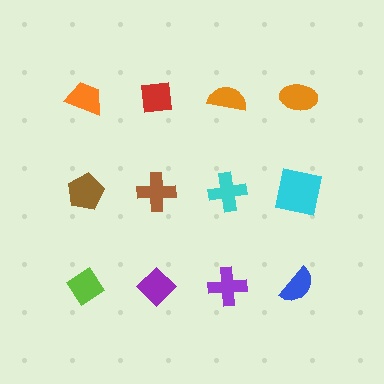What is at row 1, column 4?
An orange ellipse.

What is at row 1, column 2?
A red square.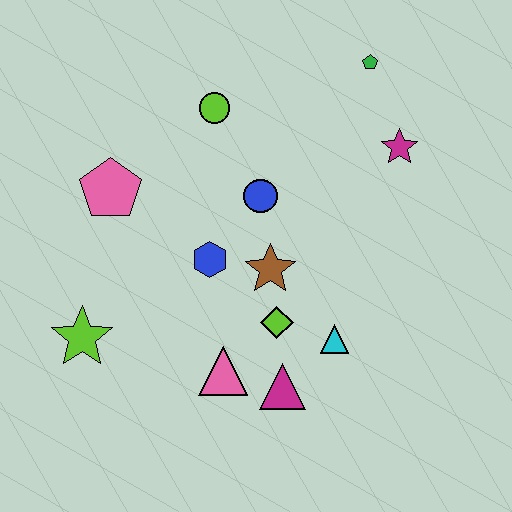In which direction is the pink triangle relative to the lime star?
The pink triangle is to the right of the lime star.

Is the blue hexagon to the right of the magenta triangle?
No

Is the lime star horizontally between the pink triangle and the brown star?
No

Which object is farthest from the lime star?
The green pentagon is farthest from the lime star.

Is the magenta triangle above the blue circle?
No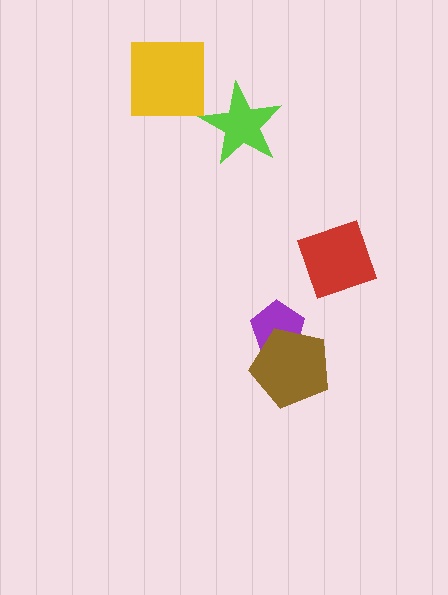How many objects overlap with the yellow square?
0 objects overlap with the yellow square.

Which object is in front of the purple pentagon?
The brown pentagon is in front of the purple pentagon.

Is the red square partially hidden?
No, no other shape covers it.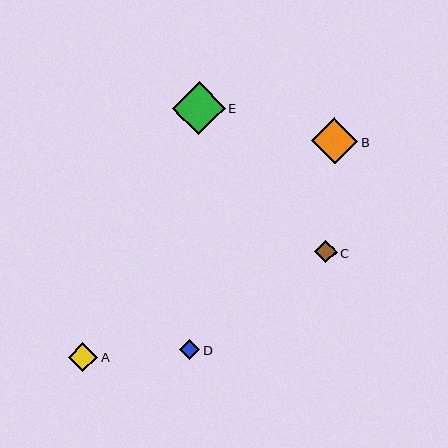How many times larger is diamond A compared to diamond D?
Diamond A is approximately 1.5 times the size of diamond D.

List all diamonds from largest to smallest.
From largest to smallest: E, B, A, C, D.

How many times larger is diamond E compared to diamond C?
Diamond E is approximately 2.3 times the size of diamond C.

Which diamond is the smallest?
Diamond D is the smallest with a size of approximately 20 pixels.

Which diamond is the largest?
Diamond E is the largest with a size of approximately 52 pixels.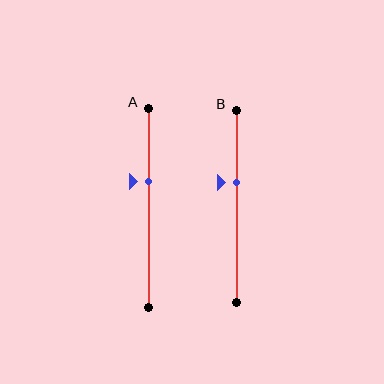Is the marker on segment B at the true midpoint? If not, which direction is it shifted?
No, the marker on segment B is shifted upward by about 13% of the segment length.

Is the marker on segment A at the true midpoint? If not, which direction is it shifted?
No, the marker on segment A is shifted upward by about 13% of the segment length.